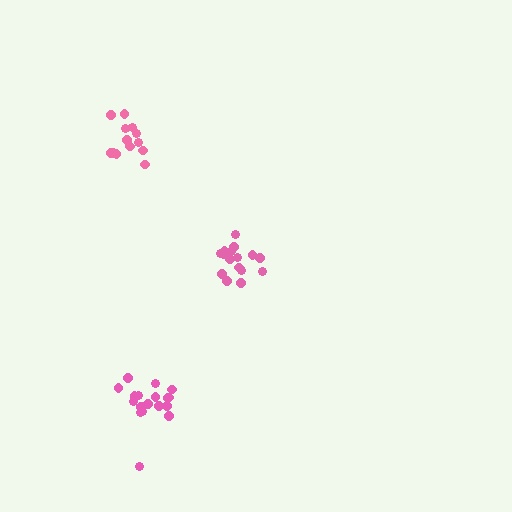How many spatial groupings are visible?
There are 3 spatial groupings.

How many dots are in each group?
Group 1: 16 dots, Group 2: 19 dots, Group 3: 13 dots (48 total).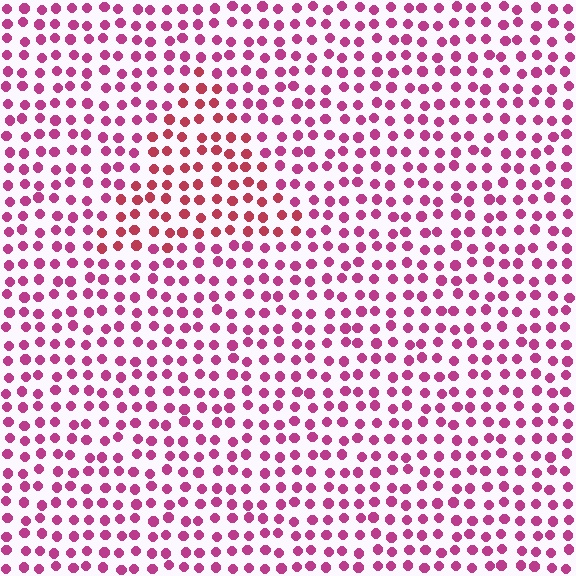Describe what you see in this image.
The image is filled with small magenta elements in a uniform arrangement. A triangle-shaped region is visible where the elements are tinted to a slightly different hue, forming a subtle color boundary.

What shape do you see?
I see a triangle.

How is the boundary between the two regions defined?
The boundary is defined purely by a slight shift in hue (about 26 degrees). Spacing, size, and orientation are identical on both sides.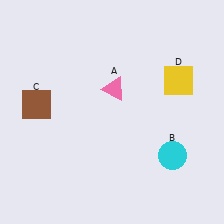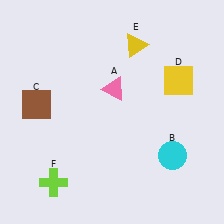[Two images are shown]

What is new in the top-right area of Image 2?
A yellow triangle (E) was added in the top-right area of Image 2.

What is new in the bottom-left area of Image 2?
A lime cross (F) was added in the bottom-left area of Image 2.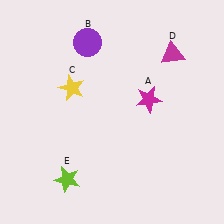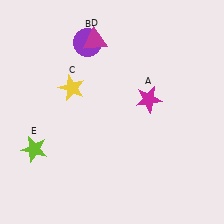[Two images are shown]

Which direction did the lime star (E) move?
The lime star (E) moved left.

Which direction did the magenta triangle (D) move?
The magenta triangle (D) moved left.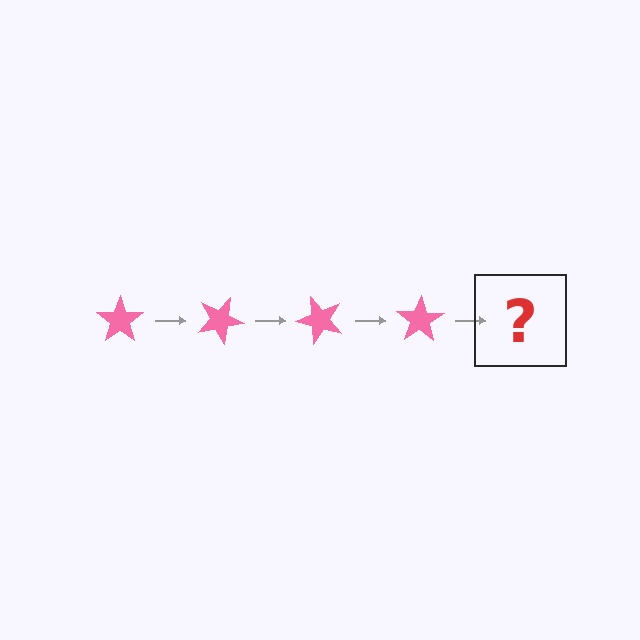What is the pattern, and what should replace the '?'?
The pattern is that the star rotates 25 degrees each step. The '?' should be a pink star rotated 100 degrees.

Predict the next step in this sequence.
The next step is a pink star rotated 100 degrees.